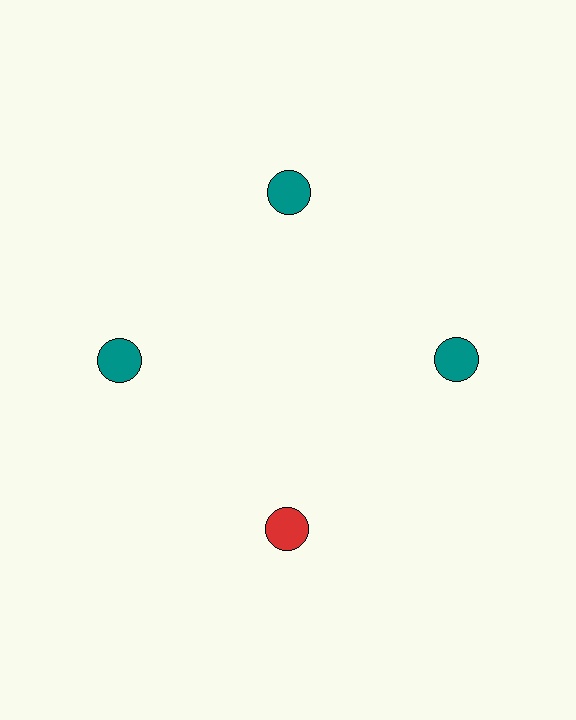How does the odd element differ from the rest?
It has a different color: red instead of teal.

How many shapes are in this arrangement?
There are 4 shapes arranged in a ring pattern.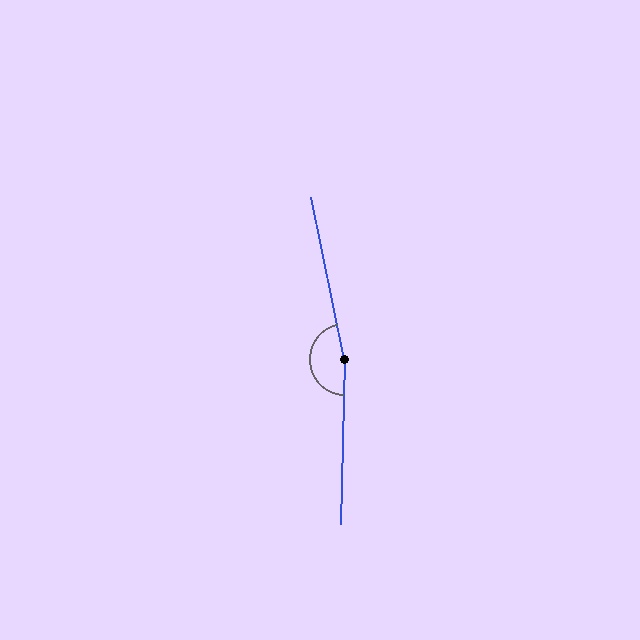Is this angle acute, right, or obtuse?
It is obtuse.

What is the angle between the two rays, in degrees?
Approximately 167 degrees.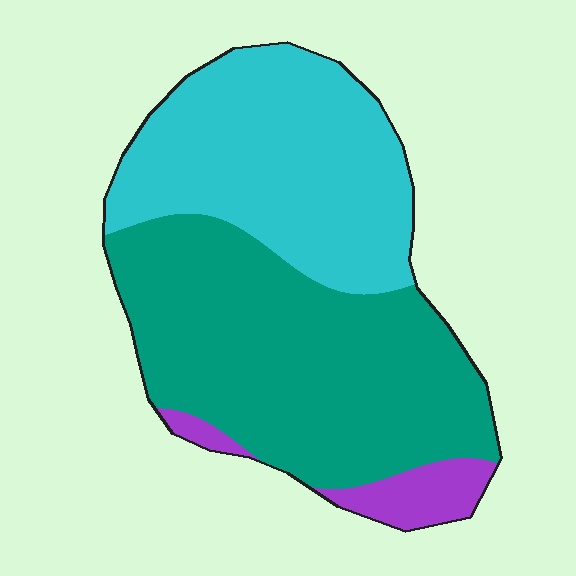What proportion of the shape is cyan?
Cyan covers roughly 40% of the shape.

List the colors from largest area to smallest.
From largest to smallest: teal, cyan, purple.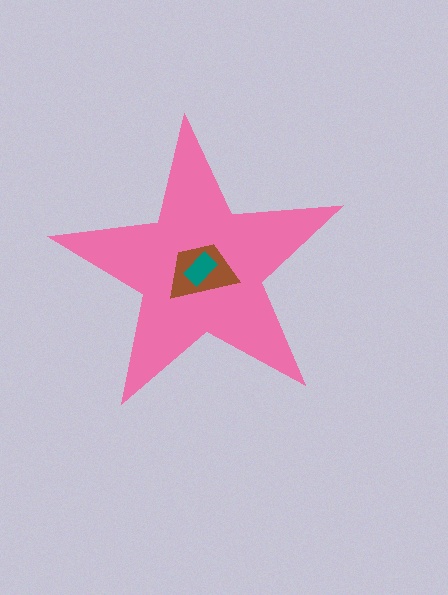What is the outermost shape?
The pink star.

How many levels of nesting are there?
3.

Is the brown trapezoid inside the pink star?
Yes.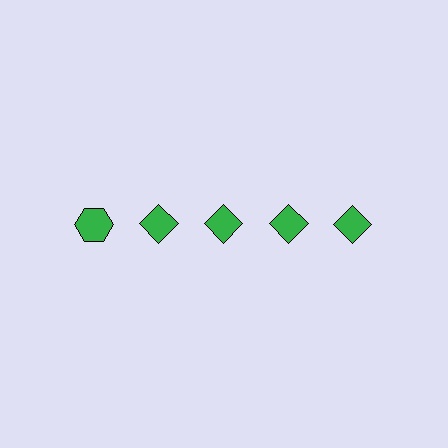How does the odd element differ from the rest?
It has a different shape: hexagon instead of diamond.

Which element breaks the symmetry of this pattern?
The green hexagon in the top row, leftmost column breaks the symmetry. All other shapes are green diamonds.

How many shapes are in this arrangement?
There are 5 shapes arranged in a grid pattern.